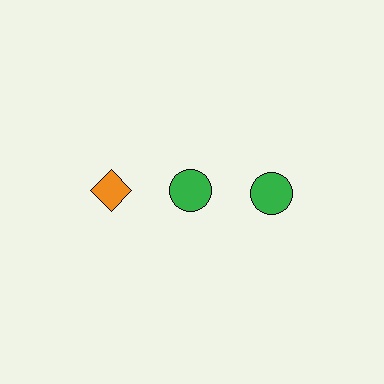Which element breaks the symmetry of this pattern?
The orange diamond in the top row, leftmost column breaks the symmetry. All other shapes are green circles.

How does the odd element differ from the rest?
It differs in both color (orange instead of green) and shape (diamond instead of circle).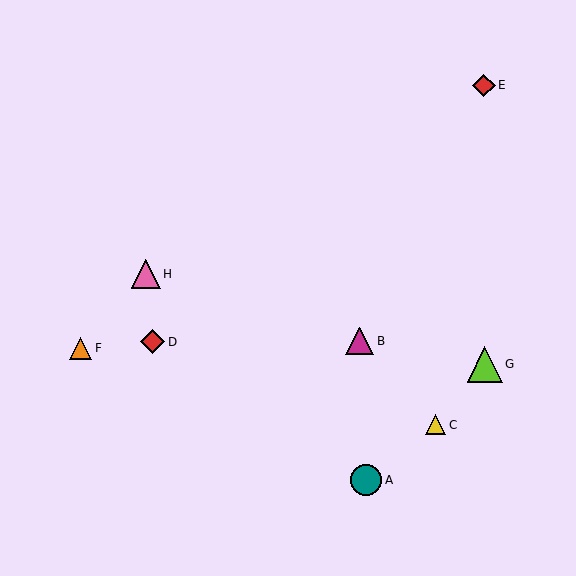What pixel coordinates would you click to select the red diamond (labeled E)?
Click at (484, 85) to select the red diamond E.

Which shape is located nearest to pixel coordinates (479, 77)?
The red diamond (labeled E) at (484, 85) is nearest to that location.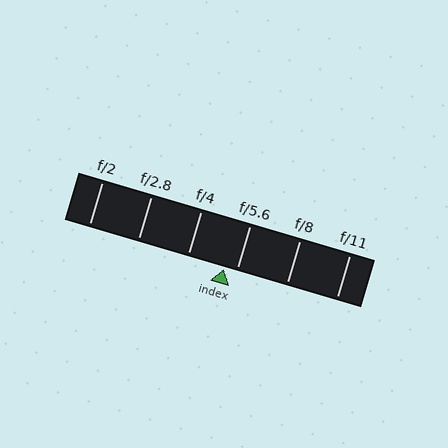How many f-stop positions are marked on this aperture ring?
There are 6 f-stop positions marked.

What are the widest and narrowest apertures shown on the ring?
The widest aperture shown is f/2 and the narrowest is f/11.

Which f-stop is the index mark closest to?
The index mark is closest to f/5.6.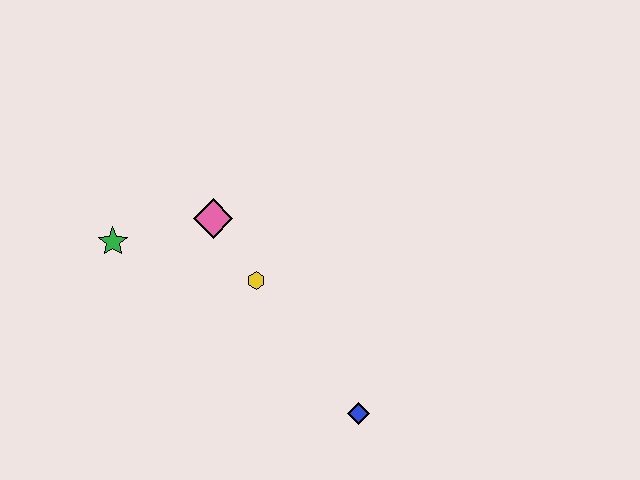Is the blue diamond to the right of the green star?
Yes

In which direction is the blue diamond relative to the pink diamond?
The blue diamond is below the pink diamond.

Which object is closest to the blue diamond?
The yellow hexagon is closest to the blue diamond.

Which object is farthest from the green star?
The blue diamond is farthest from the green star.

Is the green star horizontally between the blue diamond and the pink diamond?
No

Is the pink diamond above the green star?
Yes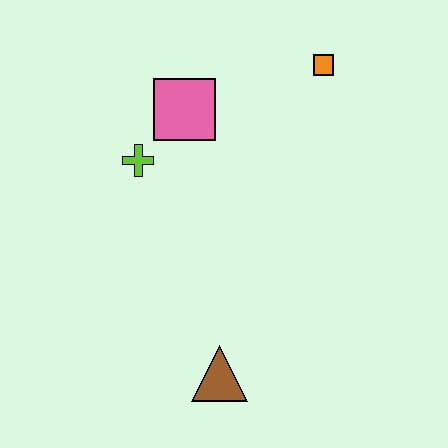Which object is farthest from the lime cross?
The brown triangle is farthest from the lime cross.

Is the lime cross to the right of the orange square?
No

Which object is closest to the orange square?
The pink square is closest to the orange square.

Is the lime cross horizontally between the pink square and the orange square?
No